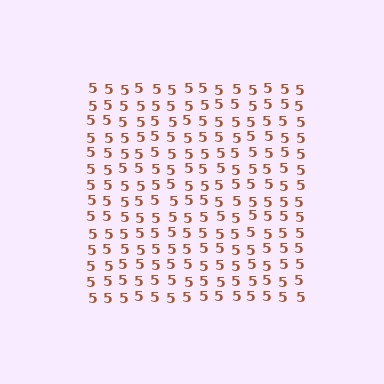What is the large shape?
The large shape is a square.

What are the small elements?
The small elements are digit 5's.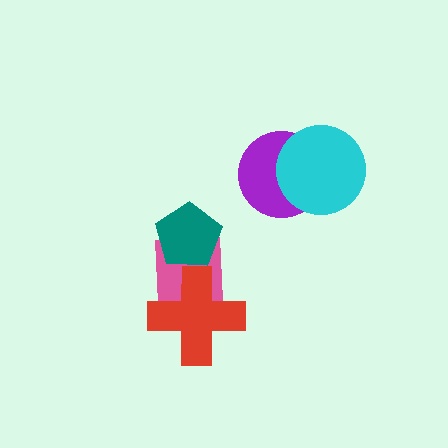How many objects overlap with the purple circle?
1 object overlaps with the purple circle.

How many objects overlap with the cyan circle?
1 object overlaps with the cyan circle.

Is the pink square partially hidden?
Yes, it is partially covered by another shape.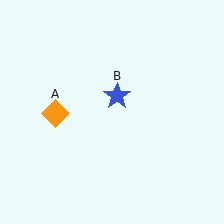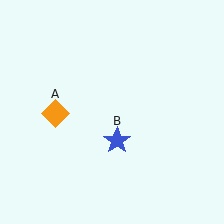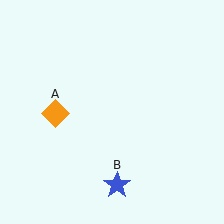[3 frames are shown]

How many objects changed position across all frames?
1 object changed position: blue star (object B).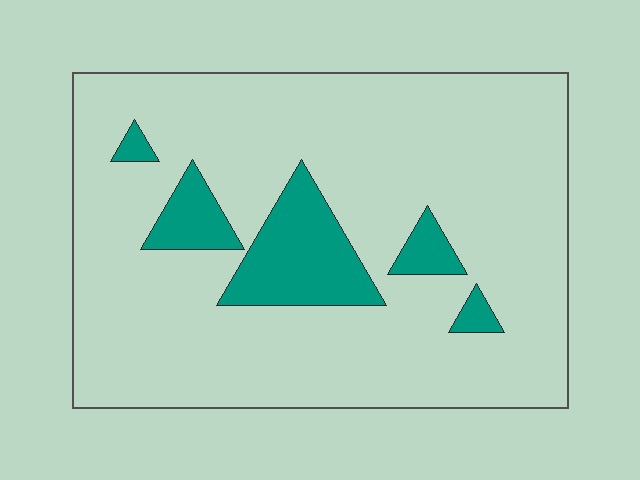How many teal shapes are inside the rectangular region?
5.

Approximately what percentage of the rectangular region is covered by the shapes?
Approximately 15%.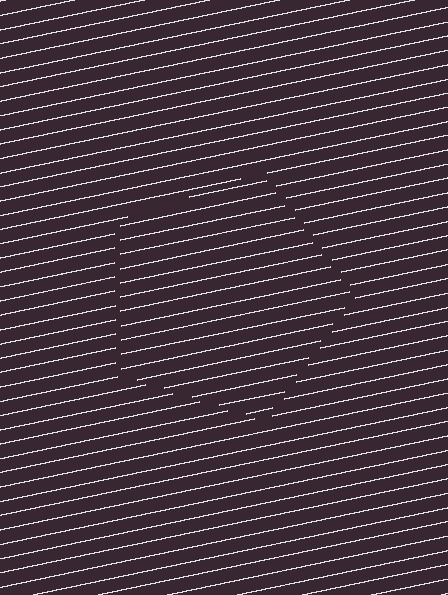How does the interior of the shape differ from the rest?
The interior of the shape contains the same grating, shifted by half a period — the contour is defined by the phase discontinuity where line-ends from the inner and outer gratings abut.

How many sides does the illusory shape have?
5 sides — the line-ends trace a pentagon.